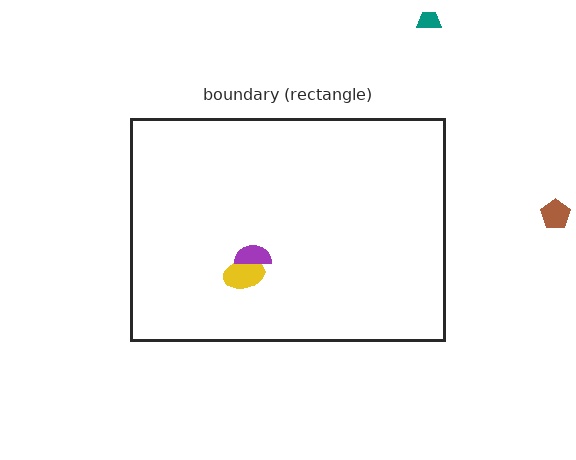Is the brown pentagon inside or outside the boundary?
Outside.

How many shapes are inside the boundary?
2 inside, 2 outside.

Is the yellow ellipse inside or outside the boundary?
Inside.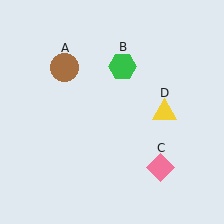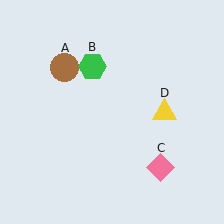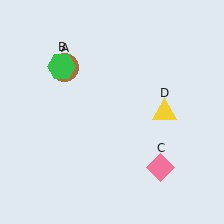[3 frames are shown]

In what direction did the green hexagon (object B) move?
The green hexagon (object B) moved left.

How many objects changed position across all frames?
1 object changed position: green hexagon (object B).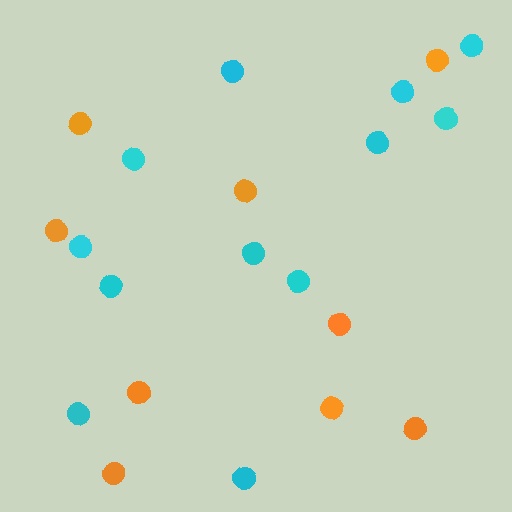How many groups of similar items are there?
There are 2 groups: one group of cyan circles (12) and one group of orange circles (9).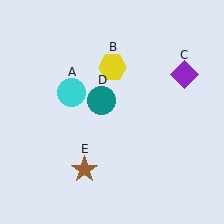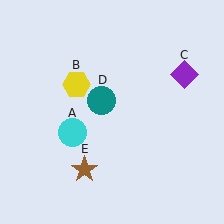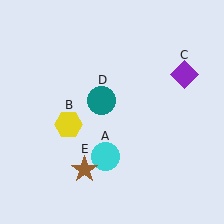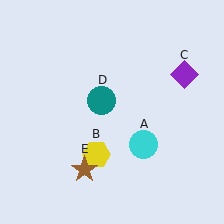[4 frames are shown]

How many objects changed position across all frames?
2 objects changed position: cyan circle (object A), yellow hexagon (object B).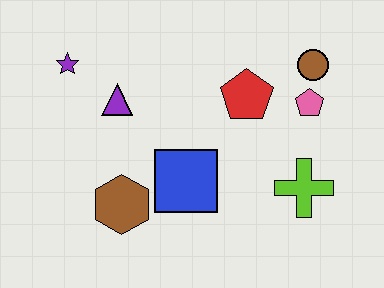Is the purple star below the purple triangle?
No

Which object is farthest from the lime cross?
The purple star is farthest from the lime cross.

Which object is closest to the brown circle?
The pink pentagon is closest to the brown circle.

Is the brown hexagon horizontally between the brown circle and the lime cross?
No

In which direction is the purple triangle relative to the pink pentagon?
The purple triangle is to the left of the pink pentagon.